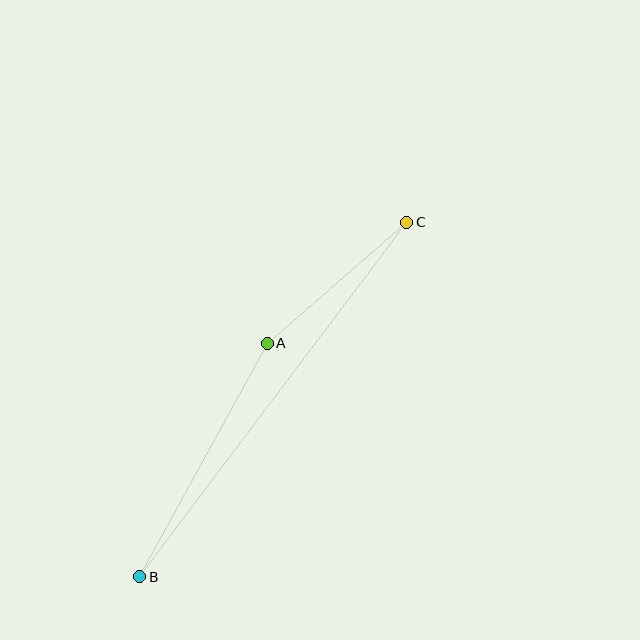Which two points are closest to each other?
Points A and C are closest to each other.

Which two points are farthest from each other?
Points B and C are farthest from each other.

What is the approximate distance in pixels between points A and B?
The distance between A and B is approximately 266 pixels.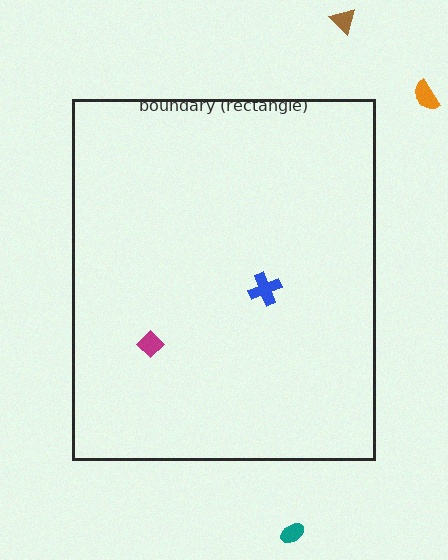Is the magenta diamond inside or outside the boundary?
Inside.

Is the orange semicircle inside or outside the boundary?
Outside.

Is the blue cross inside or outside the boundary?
Inside.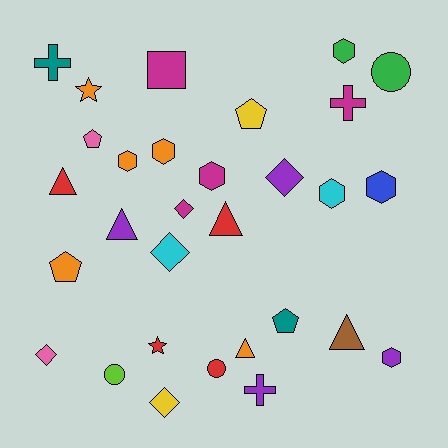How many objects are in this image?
There are 30 objects.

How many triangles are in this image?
There are 5 triangles.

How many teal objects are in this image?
There are 2 teal objects.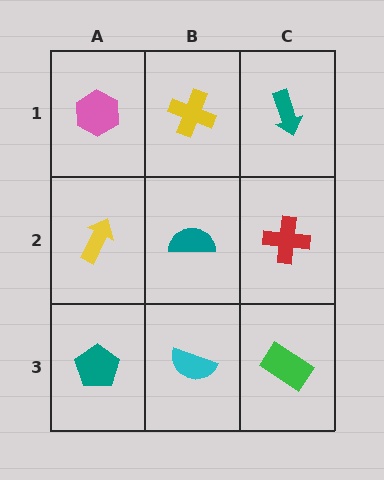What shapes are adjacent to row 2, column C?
A teal arrow (row 1, column C), a green rectangle (row 3, column C), a teal semicircle (row 2, column B).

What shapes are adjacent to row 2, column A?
A pink hexagon (row 1, column A), a teal pentagon (row 3, column A), a teal semicircle (row 2, column B).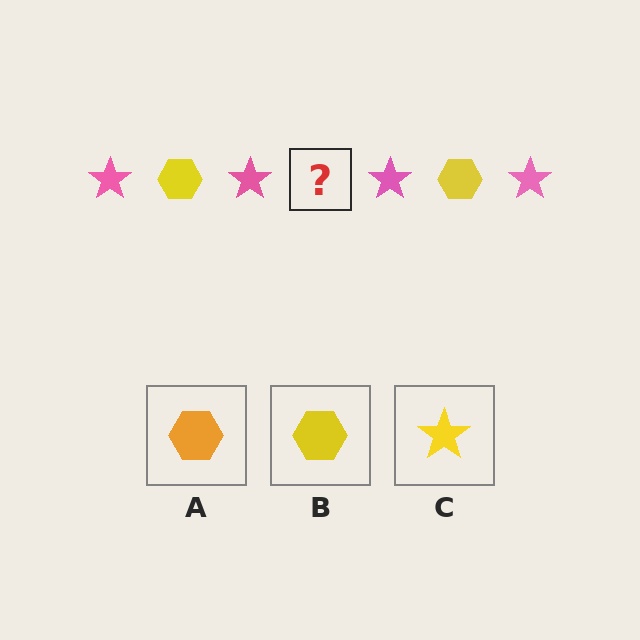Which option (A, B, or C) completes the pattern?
B.